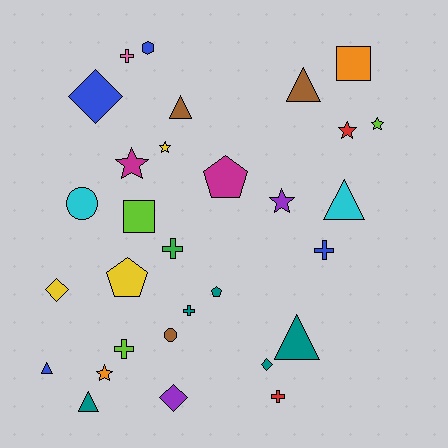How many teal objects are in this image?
There are 5 teal objects.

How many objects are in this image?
There are 30 objects.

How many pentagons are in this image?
There are 3 pentagons.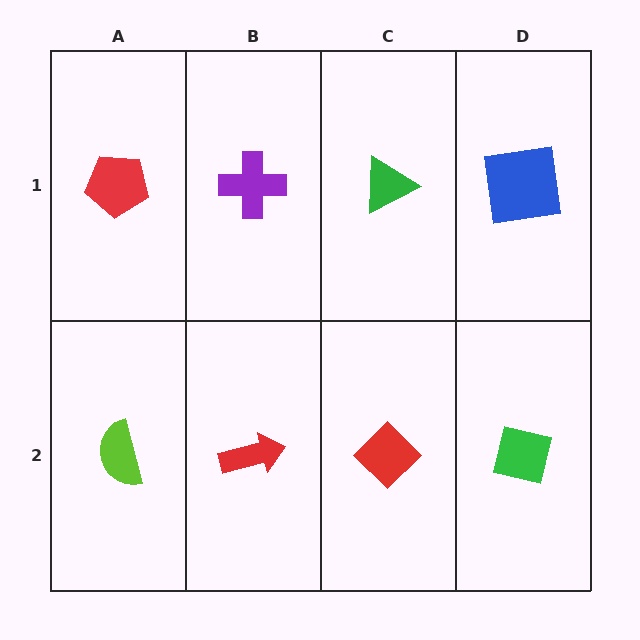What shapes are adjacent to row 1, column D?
A green square (row 2, column D), a green triangle (row 1, column C).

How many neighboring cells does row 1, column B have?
3.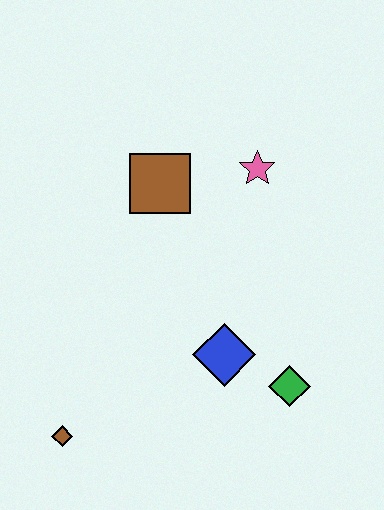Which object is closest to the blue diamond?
The green diamond is closest to the blue diamond.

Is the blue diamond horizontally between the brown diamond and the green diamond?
Yes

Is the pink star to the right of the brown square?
Yes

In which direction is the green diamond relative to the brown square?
The green diamond is below the brown square.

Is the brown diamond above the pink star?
No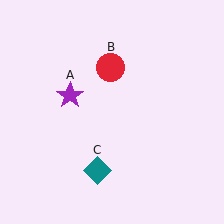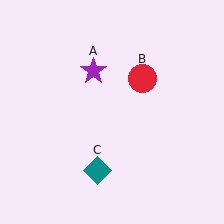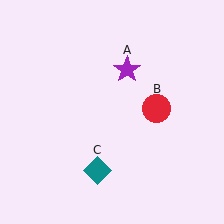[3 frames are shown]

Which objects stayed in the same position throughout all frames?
Teal diamond (object C) remained stationary.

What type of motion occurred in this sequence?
The purple star (object A), red circle (object B) rotated clockwise around the center of the scene.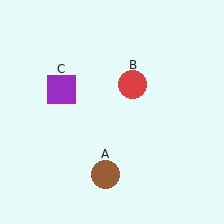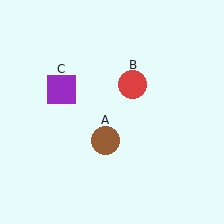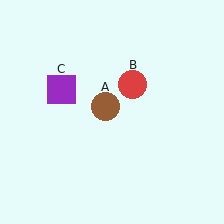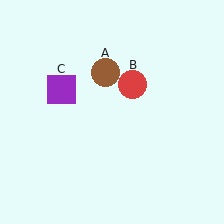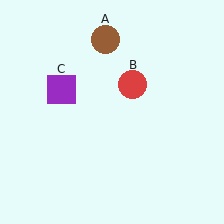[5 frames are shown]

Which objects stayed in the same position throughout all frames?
Red circle (object B) and purple square (object C) remained stationary.